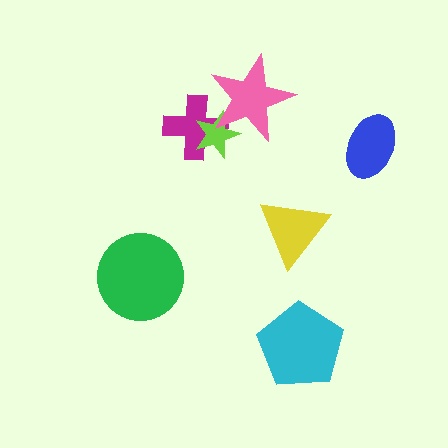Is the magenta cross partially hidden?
Yes, it is partially covered by another shape.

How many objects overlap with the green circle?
0 objects overlap with the green circle.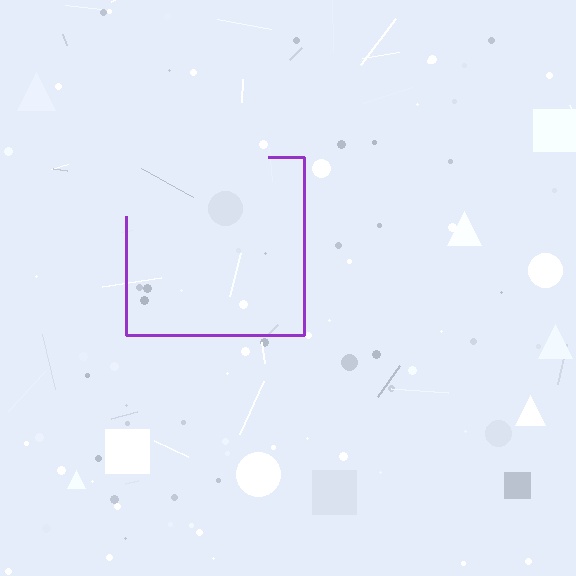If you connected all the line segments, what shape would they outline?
They would outline a square.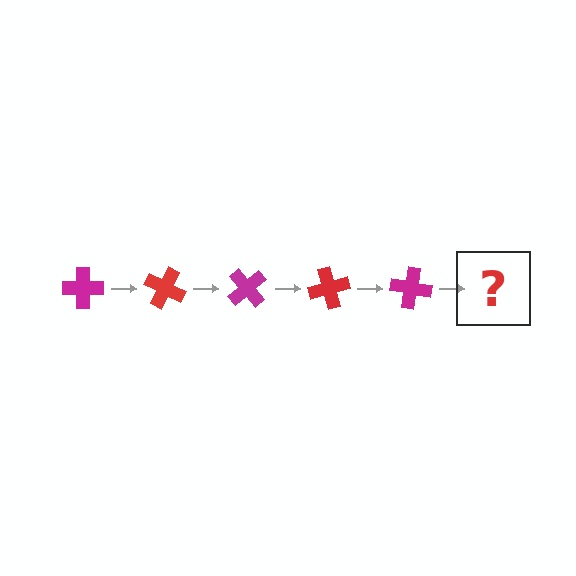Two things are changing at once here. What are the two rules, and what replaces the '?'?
The two rules are that it rotates 25 degrees each step and the color cycles through magenta and red. The '?' should be a red cross, rotated 125 degrees from the start.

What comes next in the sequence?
The next element should be a red cross, rotated 125 degrees from the start.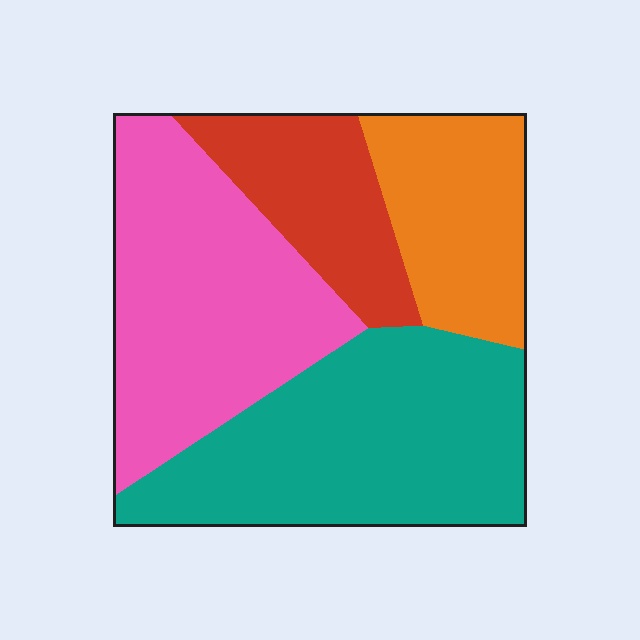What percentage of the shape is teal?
Teal takes up between a quarter and a half of the shape.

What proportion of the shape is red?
Red takes up about one sixth (1/6) of the shape.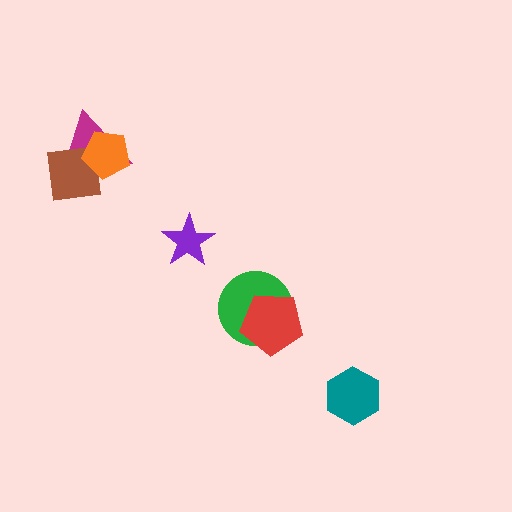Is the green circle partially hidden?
Yes, it is partially covered by another shape.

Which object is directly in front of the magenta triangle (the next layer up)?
The brown square is directly in front of the magenta triangle.